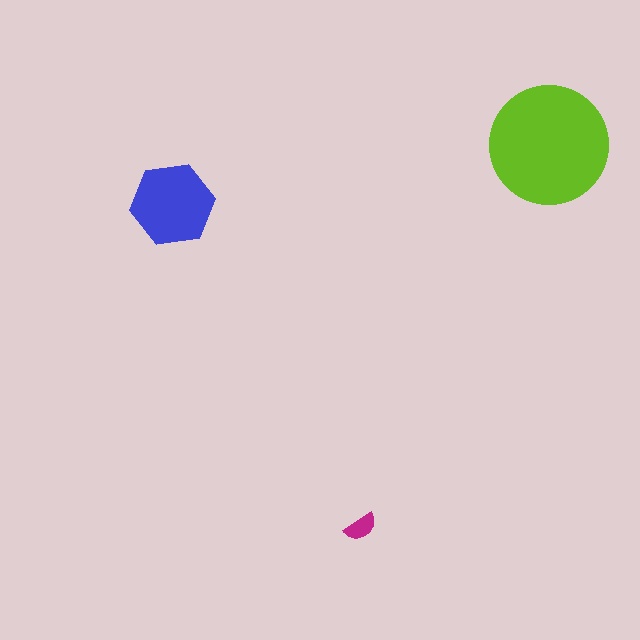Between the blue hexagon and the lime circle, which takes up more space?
The lime circle.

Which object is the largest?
The lime circle.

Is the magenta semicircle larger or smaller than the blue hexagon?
Smaller.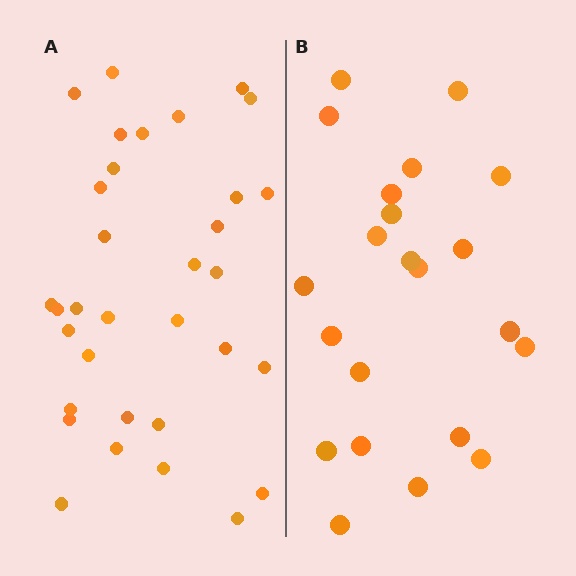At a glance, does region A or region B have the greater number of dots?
Region A (the left region) has more dots.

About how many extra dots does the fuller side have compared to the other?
Region A has roughly 12 or so more dots than region B.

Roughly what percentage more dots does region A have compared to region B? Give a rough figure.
About 50% more.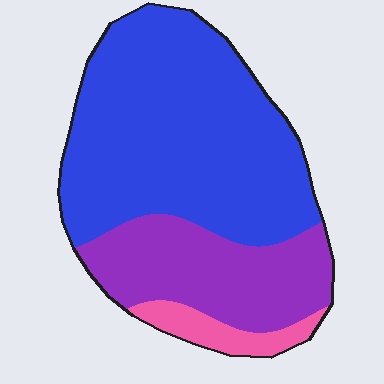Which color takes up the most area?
Blue, at roughly 65%.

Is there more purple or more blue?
Blue.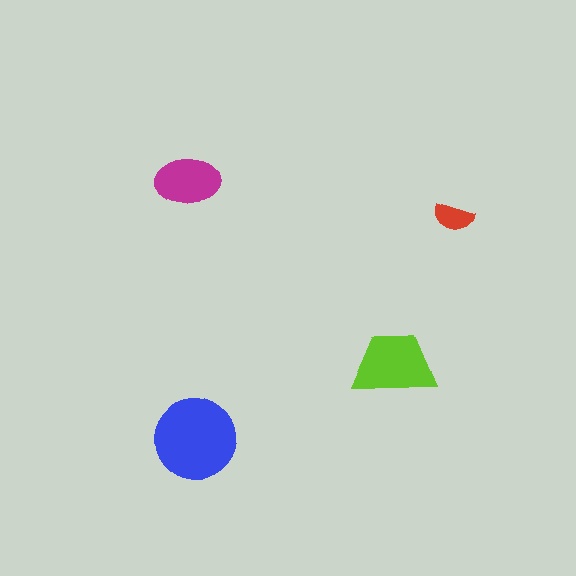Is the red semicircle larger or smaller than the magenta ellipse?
Smaller.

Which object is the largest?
The blue circle.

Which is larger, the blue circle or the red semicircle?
The blue circle.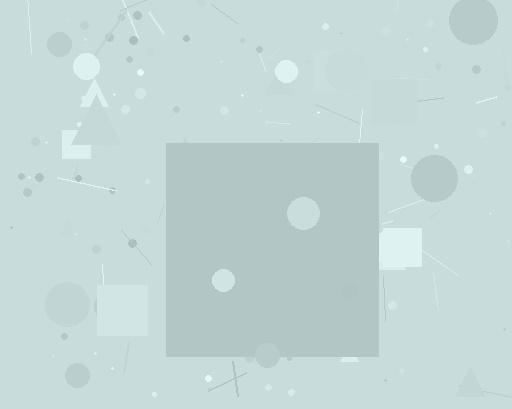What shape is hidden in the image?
A square is hidden in the image.